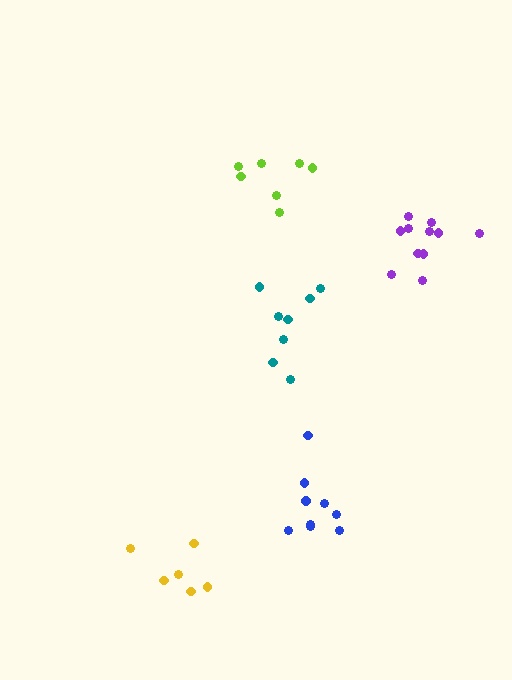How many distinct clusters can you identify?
There are 5 distinct clusters.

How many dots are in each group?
Group 1: 7 dots, Group 2: 8 dots, Group 3: 6 dots, Group 4: 11 dots, Group 5: 9 dots (41 total).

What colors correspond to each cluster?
The clusters are colored: lime, teal, yellow, purple, blue.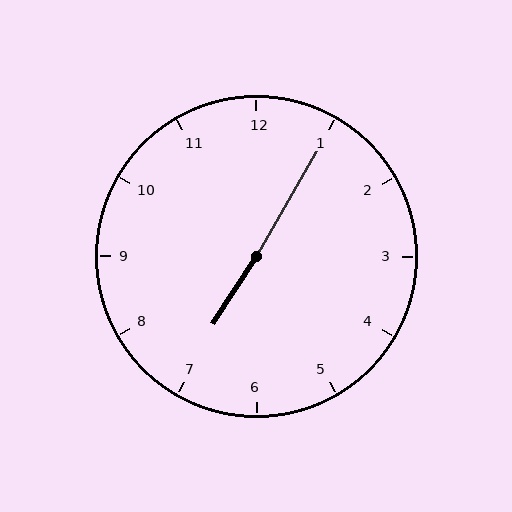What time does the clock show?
7:05.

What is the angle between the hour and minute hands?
Approximately 178 degrees.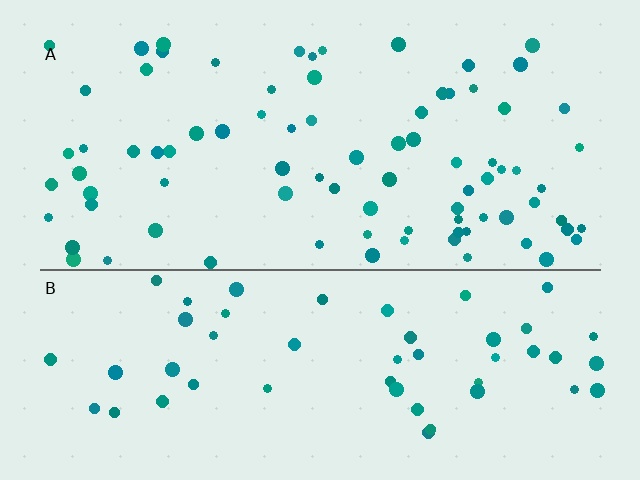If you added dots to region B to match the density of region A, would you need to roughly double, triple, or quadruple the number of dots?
Approximately double.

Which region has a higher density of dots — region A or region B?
A (the top).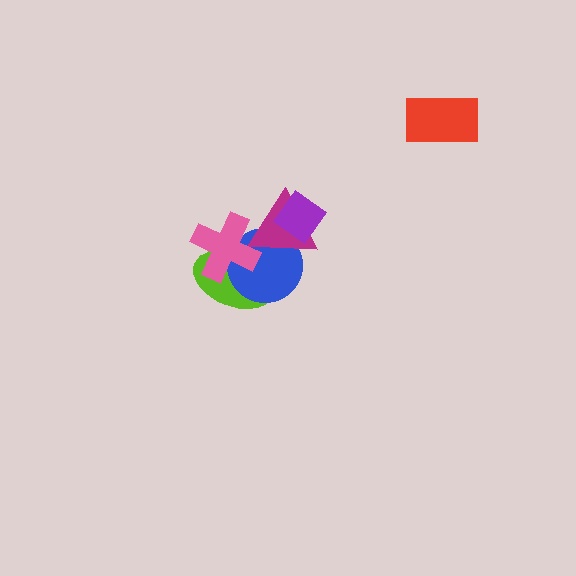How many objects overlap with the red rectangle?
0 objects overlap with the red rectangle.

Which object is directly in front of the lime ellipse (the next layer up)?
The blue circle is directly in front of the lime ellipse.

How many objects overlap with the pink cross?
3 objects overlap with the pink cross.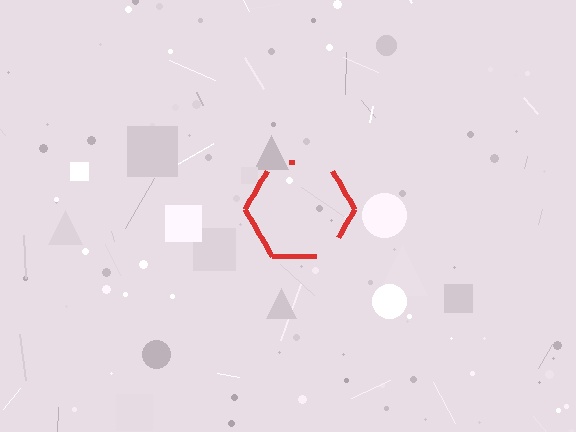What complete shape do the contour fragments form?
The contour fragments form a hexagon.